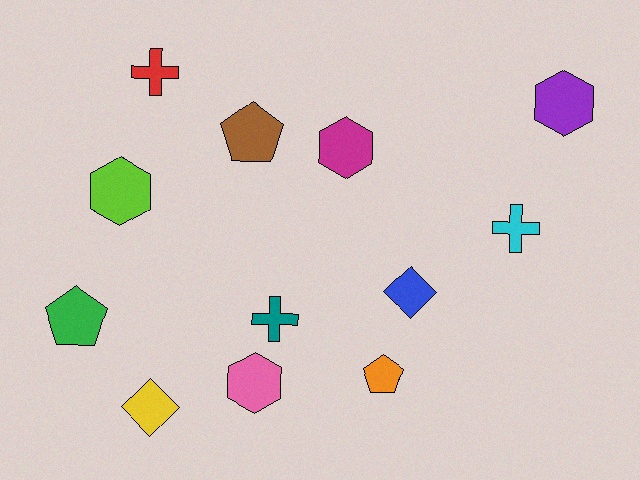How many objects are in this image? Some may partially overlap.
There are 12 objects.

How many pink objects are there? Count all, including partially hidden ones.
There is 1 pink object.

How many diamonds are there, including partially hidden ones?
There are 2 diamonds.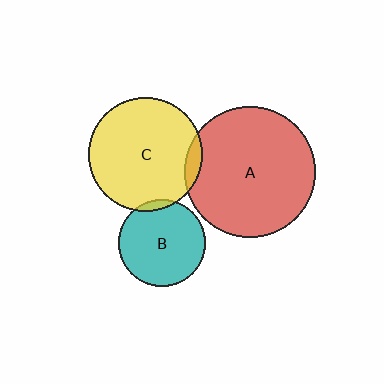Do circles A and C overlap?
Yes.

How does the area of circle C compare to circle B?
Approximately 1.7 times.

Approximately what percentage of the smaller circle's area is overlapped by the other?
Approximately 5%.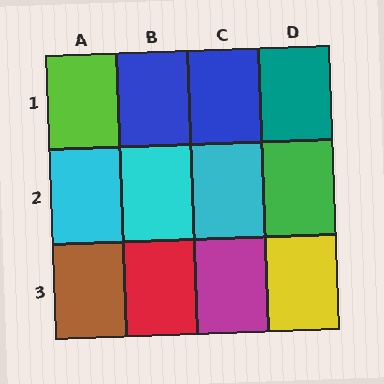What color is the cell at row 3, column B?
Red.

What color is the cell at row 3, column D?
Yellow.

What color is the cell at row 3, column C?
Magenta.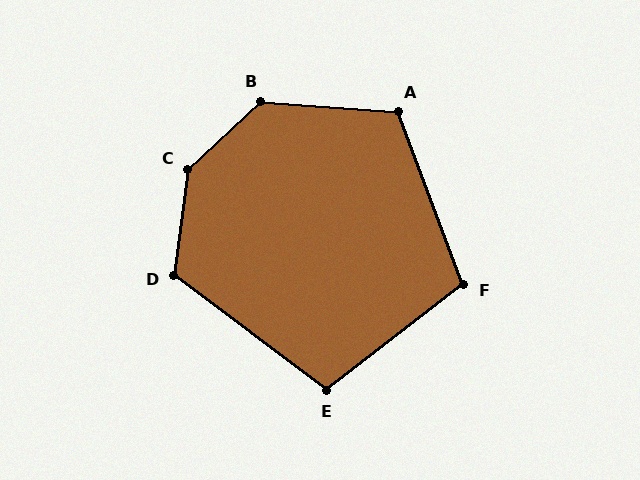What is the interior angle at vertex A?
Approximately 115 degrees (obtuse).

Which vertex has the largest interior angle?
C, at approximately 140 degrees.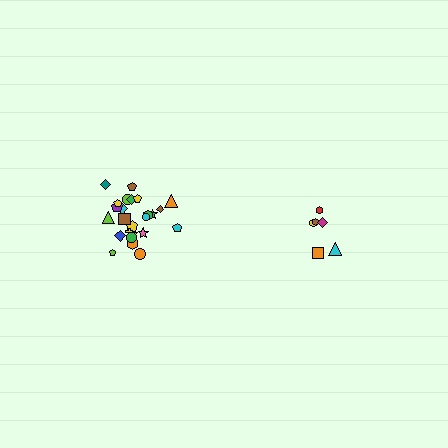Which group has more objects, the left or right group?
The left group.